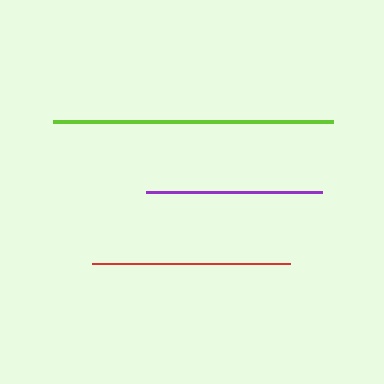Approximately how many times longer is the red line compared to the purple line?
The red line is approximately 1.1 times the length of the purple line.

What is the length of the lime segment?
The lime segment is approximately 280 pixels long.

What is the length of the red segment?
The red segment is approximately 199 pixels long.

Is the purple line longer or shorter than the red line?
The red line is longer than the purple line.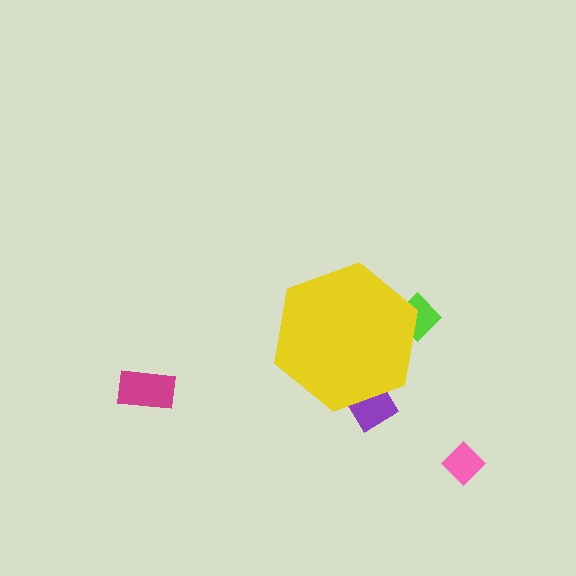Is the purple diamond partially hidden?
Yes, the purple diamond is partially hidden behind the yellow hexagon.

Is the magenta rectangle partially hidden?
No, the magenta rectangle is fully visible.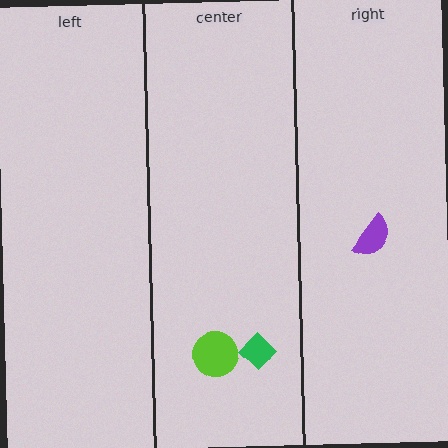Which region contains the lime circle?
The center region.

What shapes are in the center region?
The lime circle, the green diamond.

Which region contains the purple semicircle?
The right region.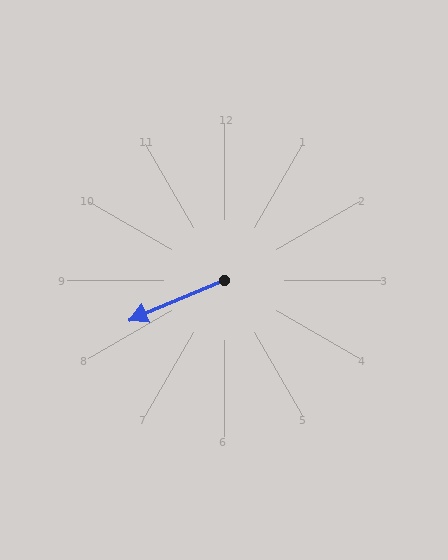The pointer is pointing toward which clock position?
Roughly 8 o'clock.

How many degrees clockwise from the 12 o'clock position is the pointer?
Approximately 247 degrees.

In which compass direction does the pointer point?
Southwest.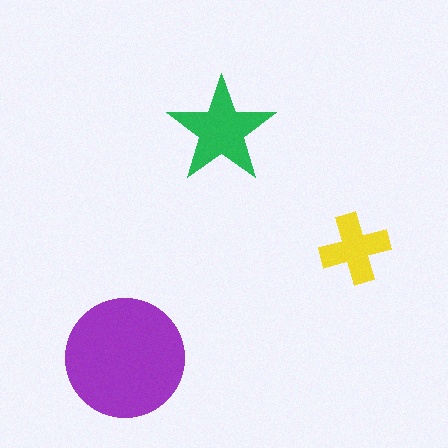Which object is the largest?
The purple circle.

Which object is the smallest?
The yellow cross.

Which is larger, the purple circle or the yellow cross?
The purple circle.